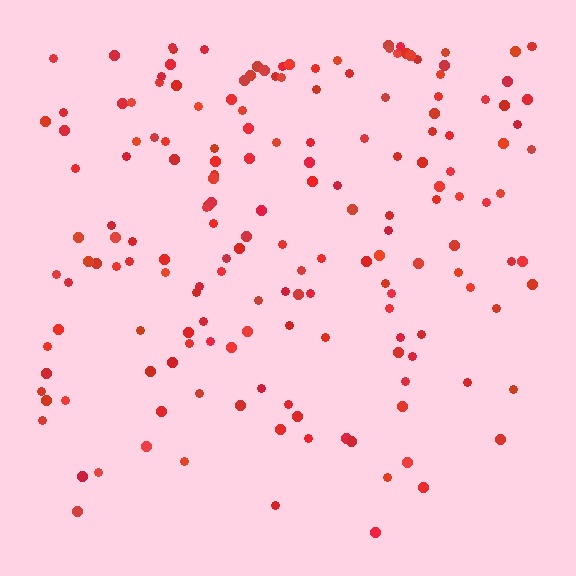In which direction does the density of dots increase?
From bottom to top, with the top side densest.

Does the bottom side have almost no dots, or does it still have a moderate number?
Still a moderate number, just noticeably fewer than the top.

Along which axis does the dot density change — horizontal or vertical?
Vertical.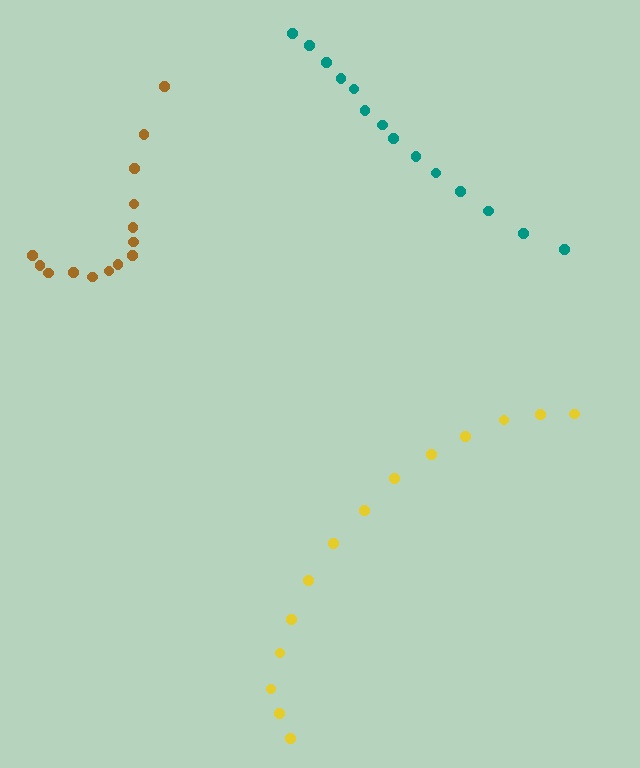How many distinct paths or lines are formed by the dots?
There are 3 distinct paths.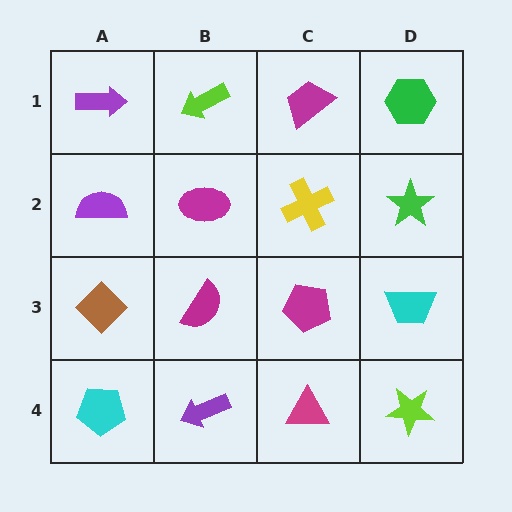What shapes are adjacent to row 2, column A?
A purple arrow (row 1, column A), a brown diamond (row 3, column A), a magenta ellipse (row 2, column B).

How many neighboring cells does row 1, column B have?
3.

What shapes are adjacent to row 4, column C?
A magenta pentagon (row 3, column C), a purple arrow (row 4, column B), a lime star (row 4, column D).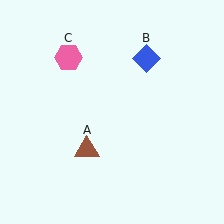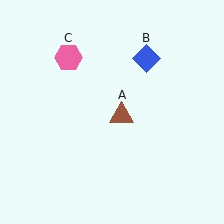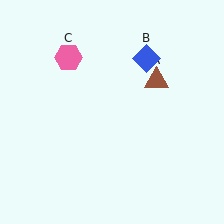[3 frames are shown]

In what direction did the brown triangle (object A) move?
The brown triangle (object A) moved up and to the right.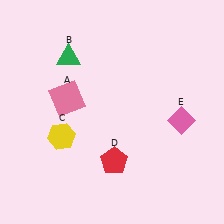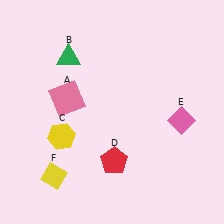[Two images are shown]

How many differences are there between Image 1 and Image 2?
There is 1 difference between the two images.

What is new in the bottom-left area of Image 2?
A yellow diamond (F) was added in the bottom-left area of Image 2.